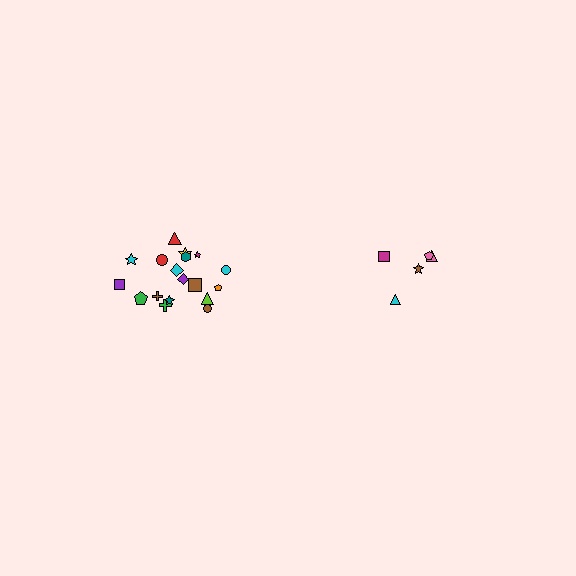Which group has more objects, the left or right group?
The left group.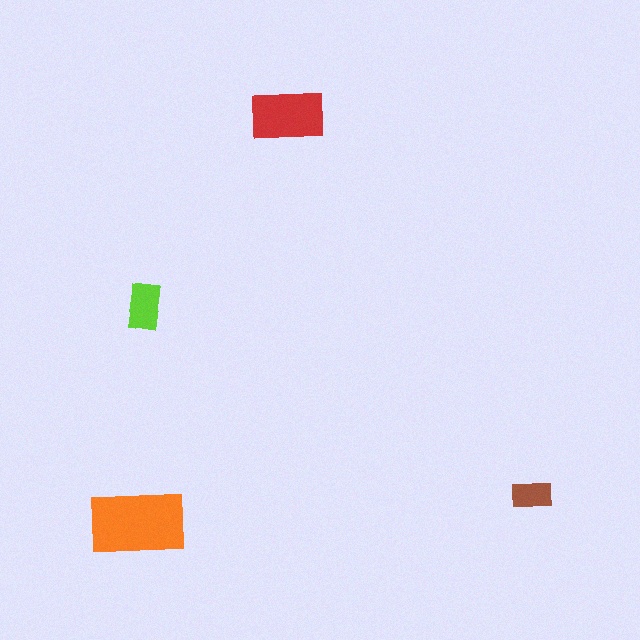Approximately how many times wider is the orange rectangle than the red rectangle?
About 1.5 times wider.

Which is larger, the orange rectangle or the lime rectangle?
The orange one.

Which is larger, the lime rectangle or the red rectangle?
The red one.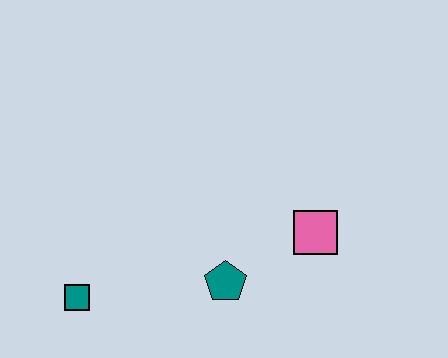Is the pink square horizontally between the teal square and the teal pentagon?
No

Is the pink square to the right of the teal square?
Yes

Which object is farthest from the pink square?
The teal square is farthest from the pink square.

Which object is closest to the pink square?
The teal pentagon is closest to the pink square.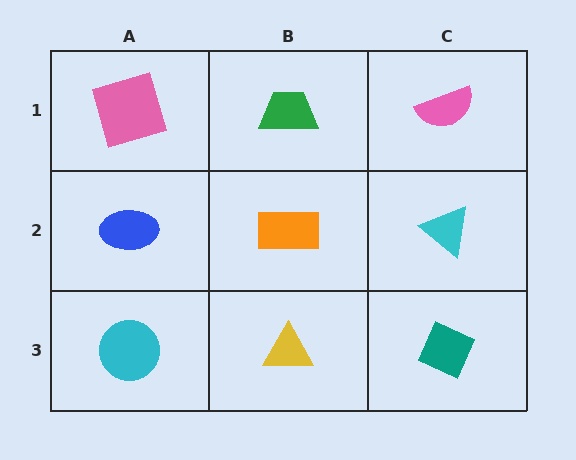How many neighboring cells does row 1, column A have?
2.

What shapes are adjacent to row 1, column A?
A blue ellipse (row 2, column A), a green trapezoid (row 1, column B).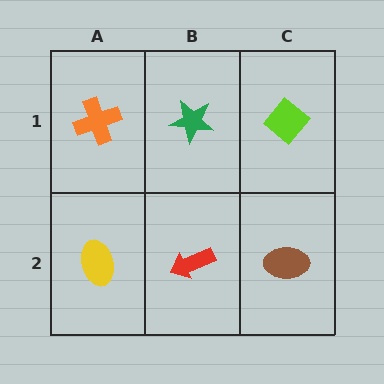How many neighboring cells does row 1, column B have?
3.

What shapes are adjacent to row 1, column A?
A yellow ellipse (row 2, column A), a green star (row 1, column B).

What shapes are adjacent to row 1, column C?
A brown ellipse (row 2, column C), a green star (row 1, column B).